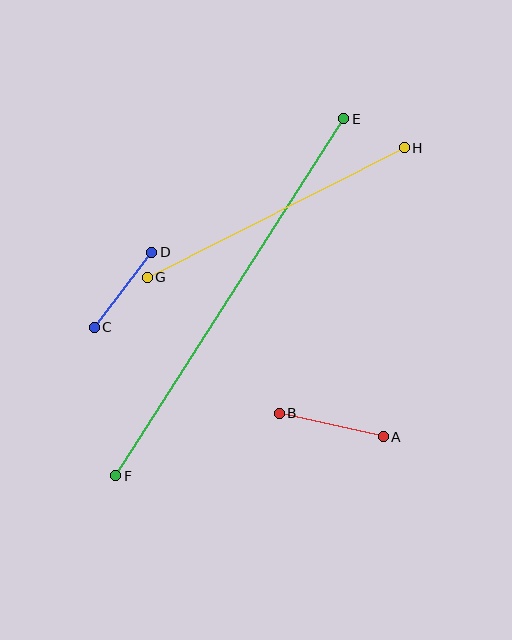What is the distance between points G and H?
The distance is approximately 288 pixels.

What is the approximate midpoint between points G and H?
The midpoint is at approximately (276, 213) pixels.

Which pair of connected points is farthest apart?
Points E and F are farthest apart.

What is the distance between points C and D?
The distance is approximately 95 pixels.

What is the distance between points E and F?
The distance is approximately 424 pixels.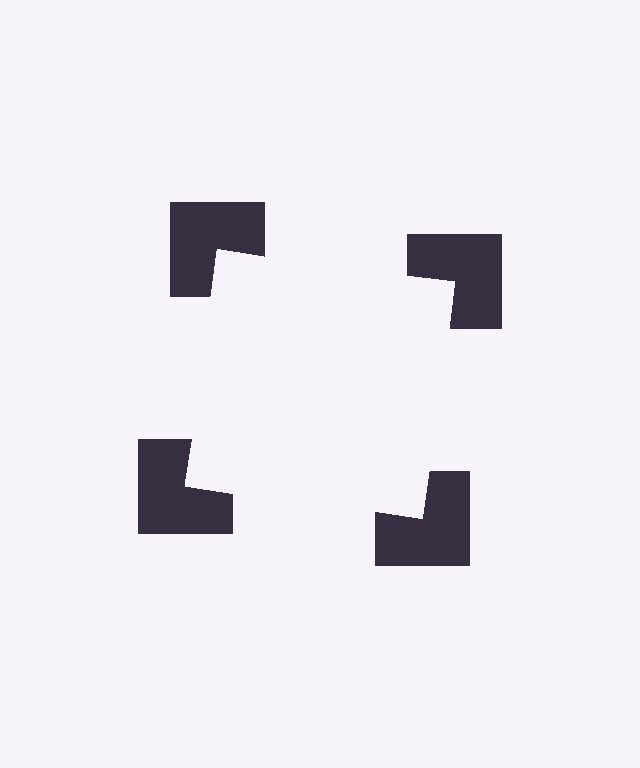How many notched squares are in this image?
There are 4 — one at each vertex of the illusory square.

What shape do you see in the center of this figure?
An illusory square — its edges are inferred from the aligned wedge cuts in the notched squares, not physically drawn.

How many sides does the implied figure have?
4 sides.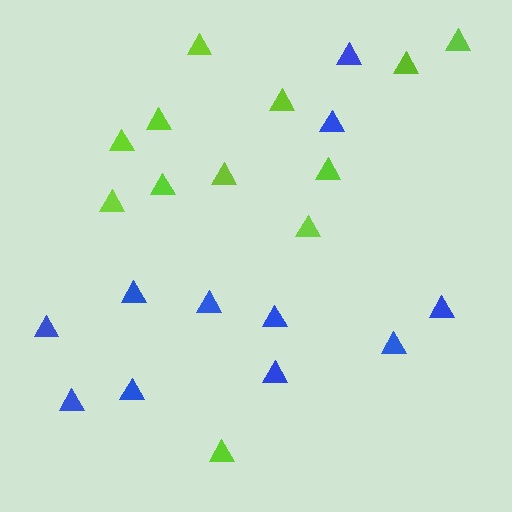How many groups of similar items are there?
There are 2 groups: one group of blue triangles (11) and one group of lime triangles (12).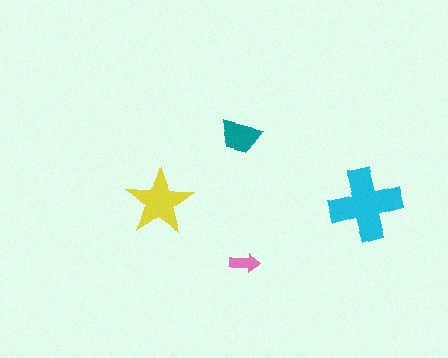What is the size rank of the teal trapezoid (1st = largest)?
3rd.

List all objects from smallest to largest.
The pink arrow, the teal trapezoid, the yellow star, the cyan cross.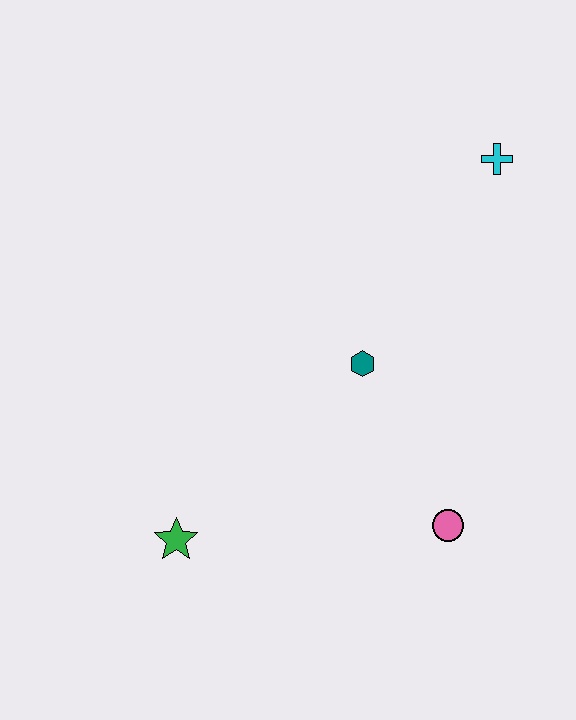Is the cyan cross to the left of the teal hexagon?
No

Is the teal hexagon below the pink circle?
No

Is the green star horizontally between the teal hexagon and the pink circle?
No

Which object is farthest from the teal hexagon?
The green star is farthest from the teal hexagon.